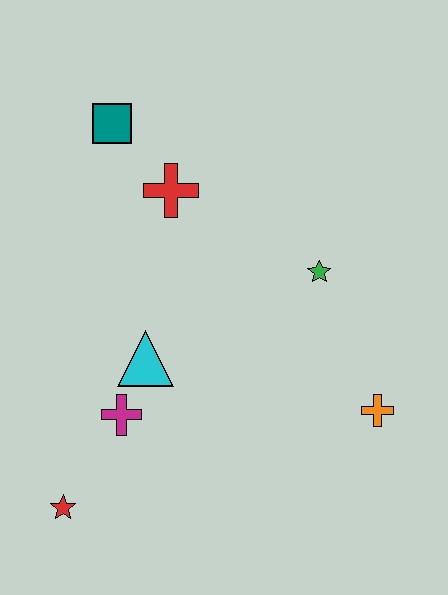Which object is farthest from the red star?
The teal square is farthest from the red star.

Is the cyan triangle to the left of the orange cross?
Yes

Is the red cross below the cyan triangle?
No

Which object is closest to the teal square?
The red cross is closest to the teal square.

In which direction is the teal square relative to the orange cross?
The teal square is above the orange cross.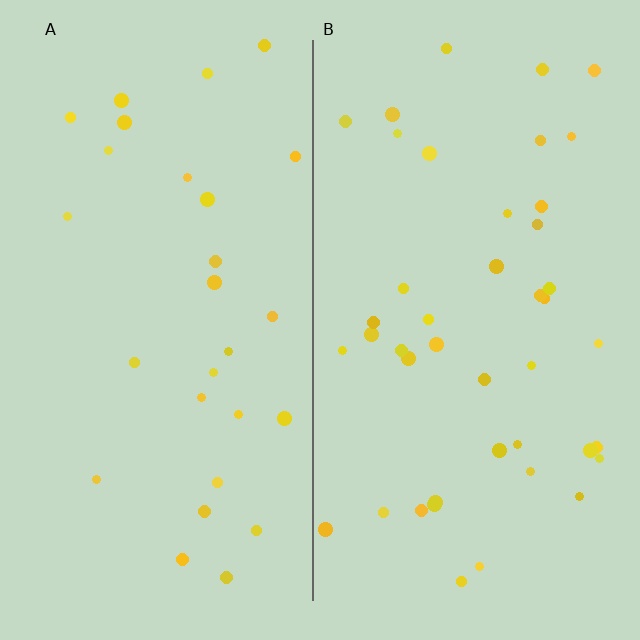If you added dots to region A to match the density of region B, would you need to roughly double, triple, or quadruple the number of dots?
Approximately double.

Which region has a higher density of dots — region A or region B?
B (the right).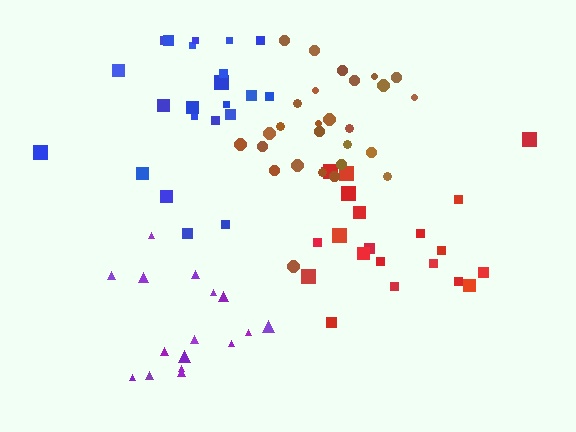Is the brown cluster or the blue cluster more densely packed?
Brown.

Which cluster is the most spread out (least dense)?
Red.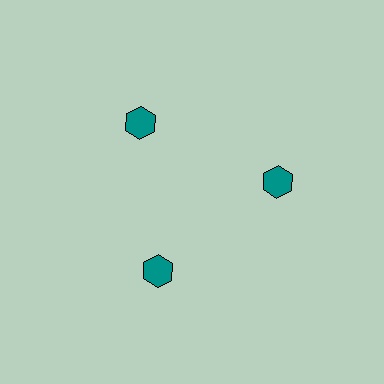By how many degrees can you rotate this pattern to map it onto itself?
The pattern maps onto itself every 120 degrees of rotation.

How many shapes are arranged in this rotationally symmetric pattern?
There are 3 shapes, arranged in 3 groups of 1.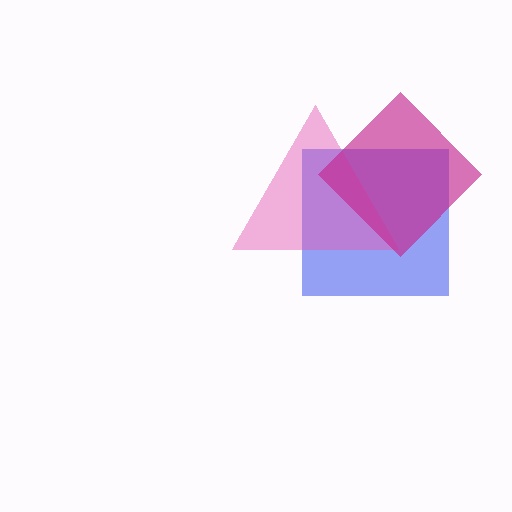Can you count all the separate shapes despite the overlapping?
Yes, there are 3 separate shapes.